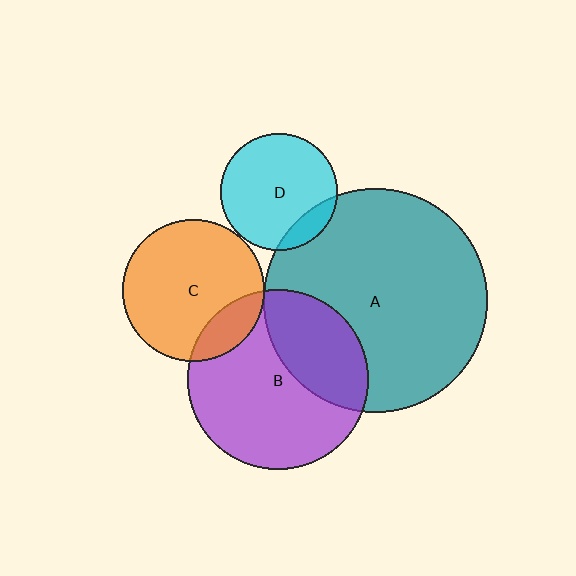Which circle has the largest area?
Circle A (teal).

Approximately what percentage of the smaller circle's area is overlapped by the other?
Approximately 15%.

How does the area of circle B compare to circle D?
Approximately 2.4 times.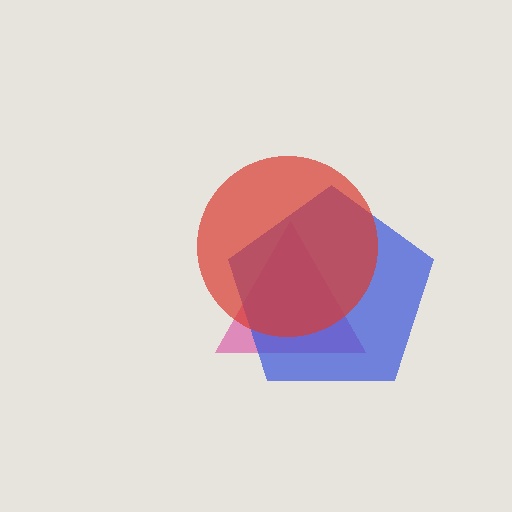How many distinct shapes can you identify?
There are 3 distinct shapes: a pink triangle, a blue pentagon, a red circle.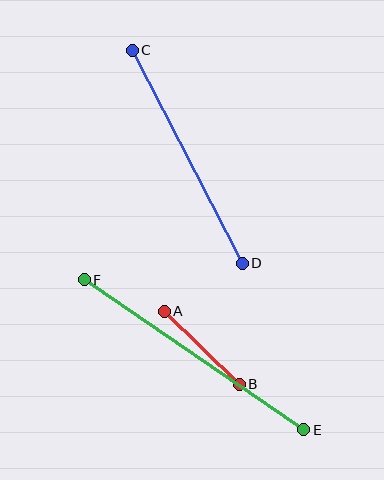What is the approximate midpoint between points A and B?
The midpoint is at approximately (202, 348) pixels.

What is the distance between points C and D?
The distance is approximately 240 pixels.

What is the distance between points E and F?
The distance is approximately 266 pixels.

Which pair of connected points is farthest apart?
Points E and F are farthest apart.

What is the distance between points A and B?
The distance is approximately 105 pixels.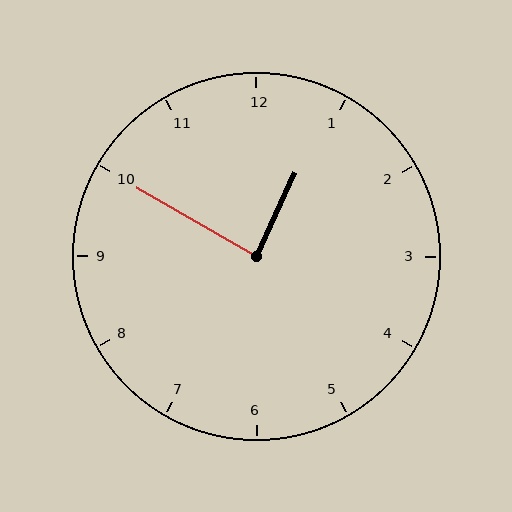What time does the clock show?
12:50.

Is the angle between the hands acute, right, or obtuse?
It is right.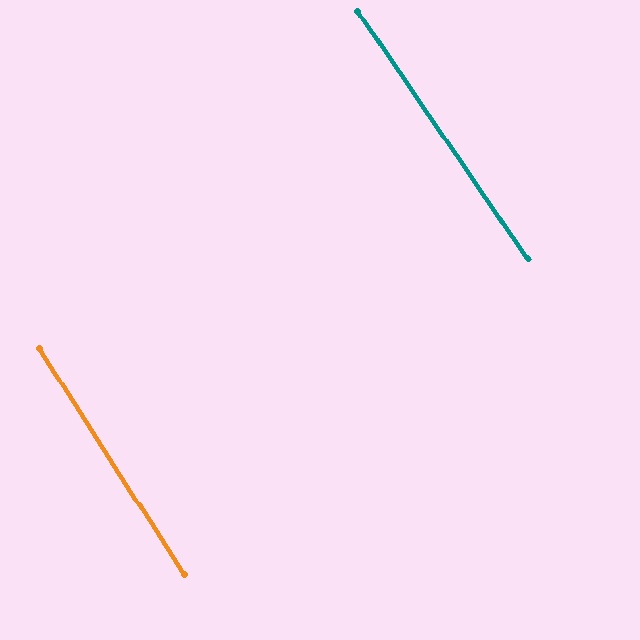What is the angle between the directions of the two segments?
Approximately 2 degrees.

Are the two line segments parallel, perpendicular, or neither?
Parallel — their directions differ by only 1.8°.